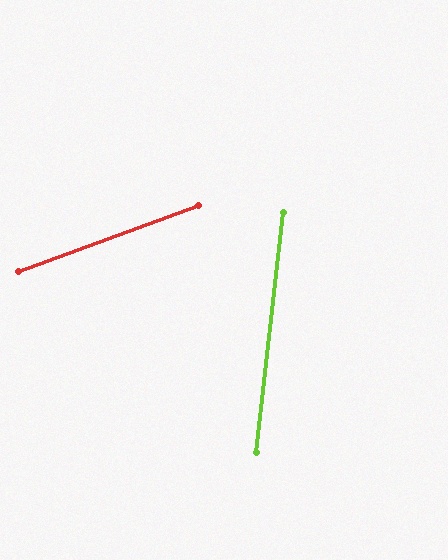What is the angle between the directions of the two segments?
Approximately 64 degrees.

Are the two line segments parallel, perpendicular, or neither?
Neither parallel nor perpendicular — they differ by about 64°.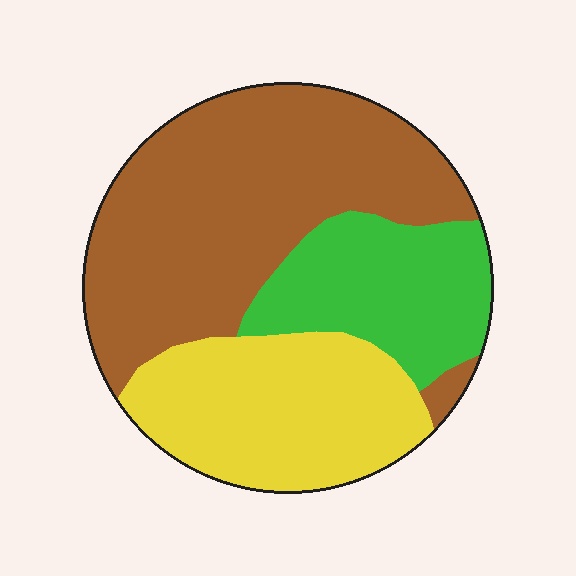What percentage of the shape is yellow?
Yellow covers 29% of the shape.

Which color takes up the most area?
Brown, at roughly 50%.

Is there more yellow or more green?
Yellow.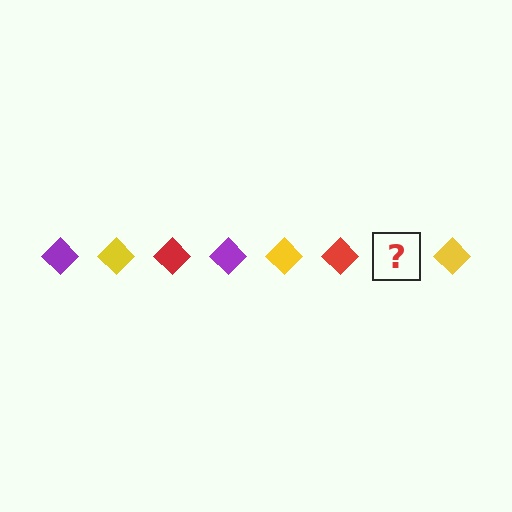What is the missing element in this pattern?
The missing element is a purple diamond.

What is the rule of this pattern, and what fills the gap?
The rule is that the pattern cycles through purple, yellow, red diamonds. The gap should be filled with a purple diamond.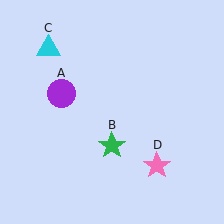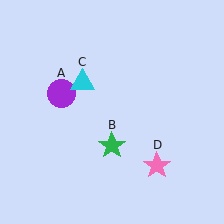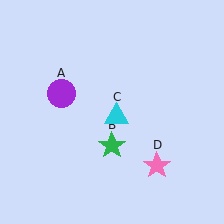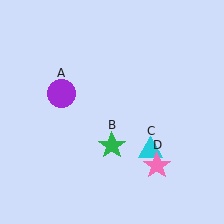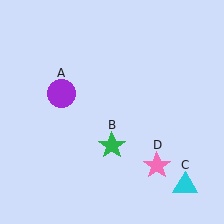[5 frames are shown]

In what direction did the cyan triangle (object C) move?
The cyan triangle (object C) moved down and to the right.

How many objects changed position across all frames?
1 object changed position: cyan triangle (object C).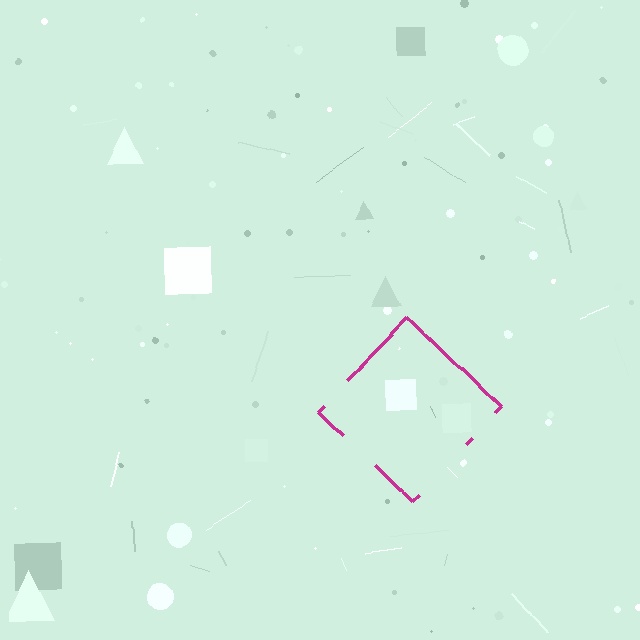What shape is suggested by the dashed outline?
The dashed outline suggests a diamond.